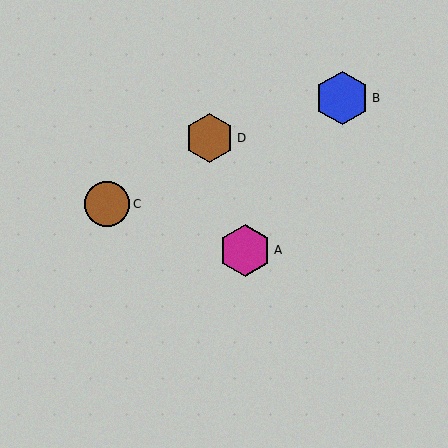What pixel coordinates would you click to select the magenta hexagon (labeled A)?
Click at (245, 250) to select the magenta hexagon A.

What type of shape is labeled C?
Shape C is a brown circle.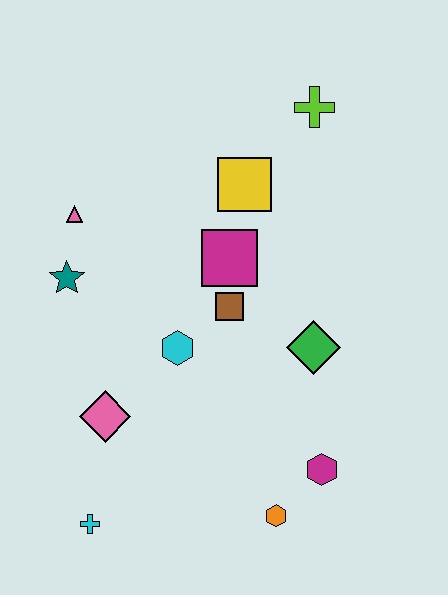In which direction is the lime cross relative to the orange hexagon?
The lime cross is above the orange hexagon.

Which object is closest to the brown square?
The magenta square is closest to the brown square.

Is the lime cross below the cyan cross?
No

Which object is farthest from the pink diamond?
The lime cross is farthest from the pink diamond.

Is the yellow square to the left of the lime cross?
Yes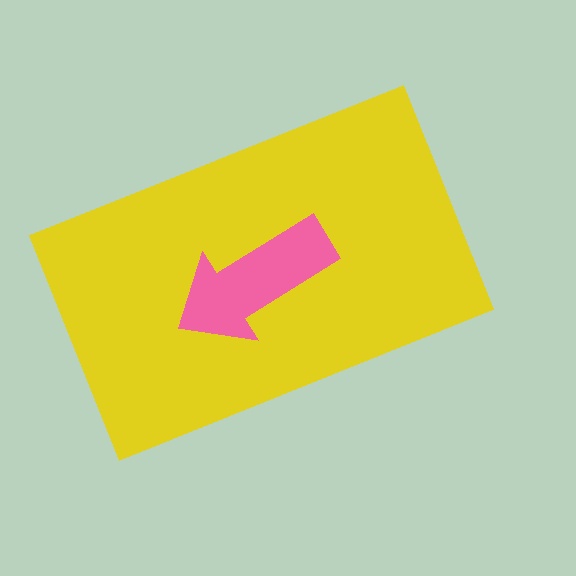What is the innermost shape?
The pink arrow.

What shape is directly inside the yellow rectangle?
The pink arrow.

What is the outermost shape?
The yellow rectangle.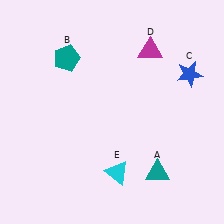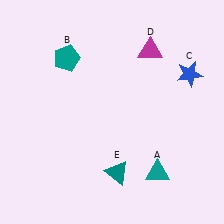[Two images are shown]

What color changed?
The triangle (E) changed from cyan in Image 1 to teal in Image 2.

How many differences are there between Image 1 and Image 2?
There is 1 difference between the two images.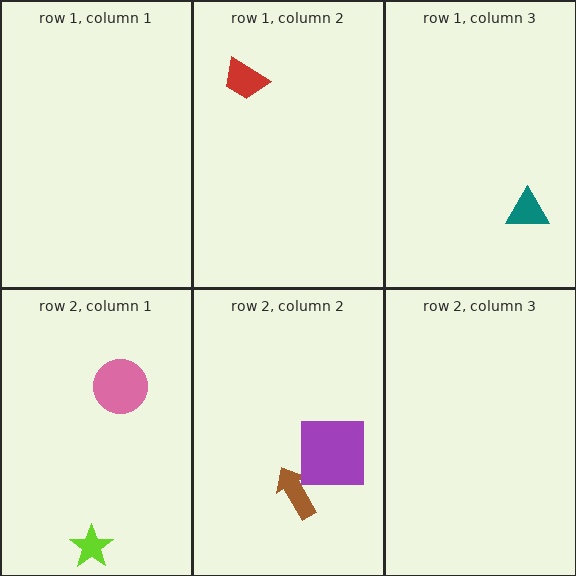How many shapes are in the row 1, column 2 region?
1.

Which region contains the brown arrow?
The row 2, column 2 region.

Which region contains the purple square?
The row 2, column 2 region.